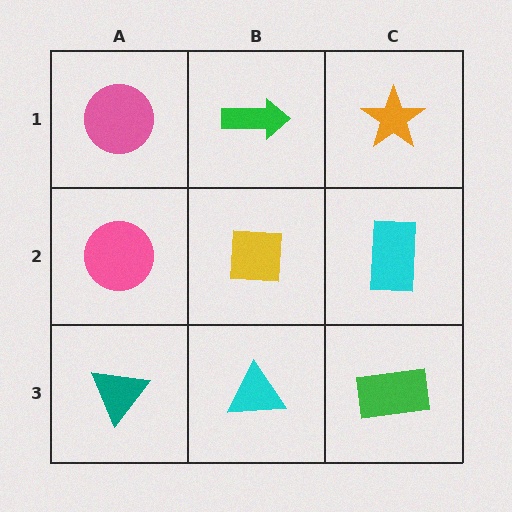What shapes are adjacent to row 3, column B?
A yellow square (row 2, column B), a teal triangle (row 3, column A), a green rectangle (row 3, column C).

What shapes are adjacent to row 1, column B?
A yellow square (row 2, column B), a pink circle (row 1, column A), an orange star (row 1, column C).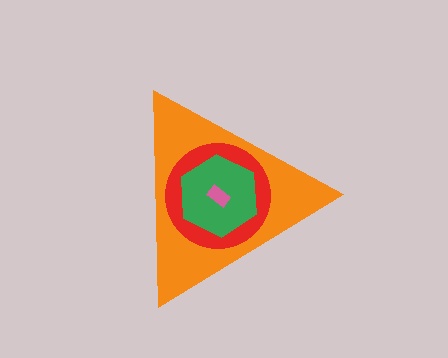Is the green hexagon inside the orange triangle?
Yes.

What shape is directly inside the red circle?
The green hexagon.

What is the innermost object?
The pink rectangle.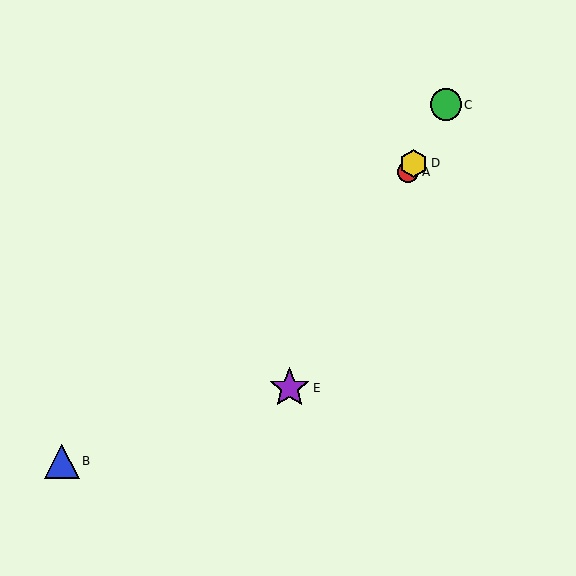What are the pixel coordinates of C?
Object C is at (446, 105).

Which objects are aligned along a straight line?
Objects A, C, D, E are aligned along a straight line.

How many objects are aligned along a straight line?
4 objects (A, C, D, E) are aligned along a straight line.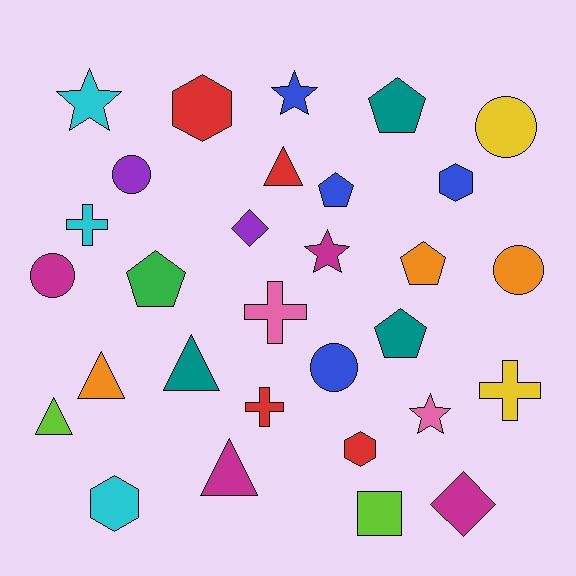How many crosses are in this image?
There are 4 crosses.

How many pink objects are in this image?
There are 2 pink objects.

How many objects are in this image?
There are 30 objects.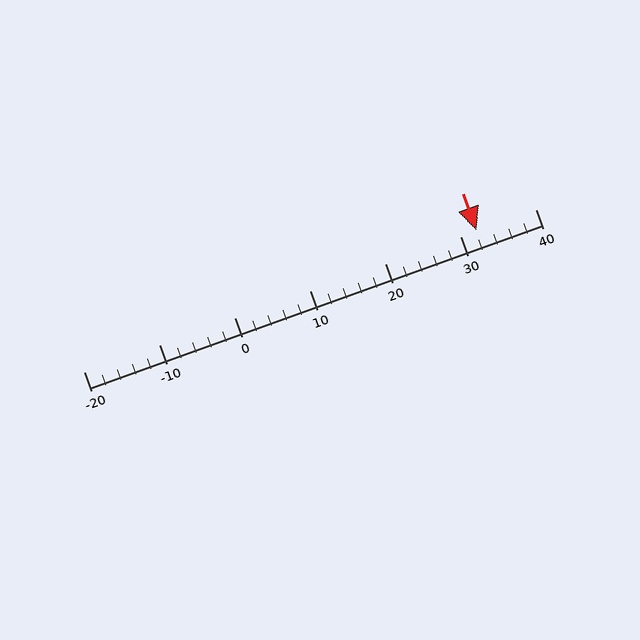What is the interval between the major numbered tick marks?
The major tick marks are spaced 10 units apart.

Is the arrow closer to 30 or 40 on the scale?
The arrow is closer to 30.